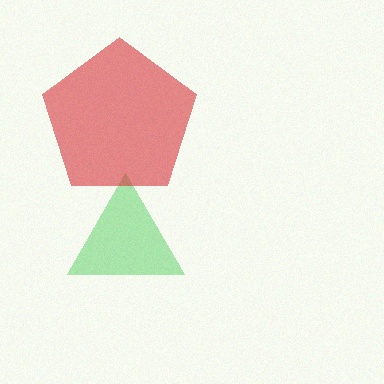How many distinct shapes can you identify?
There are 2 distinct shapes: a green triangle, a red pentagon.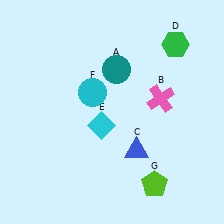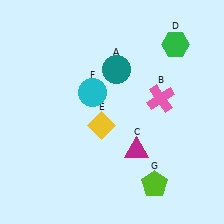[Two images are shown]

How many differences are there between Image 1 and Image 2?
There are 2 differences between the two images.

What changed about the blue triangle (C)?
In Image 1, C is blue. In Image 2, it changed to magenta.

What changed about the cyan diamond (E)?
In Image 1, E is cyan. In Image 2, it changed to yellow.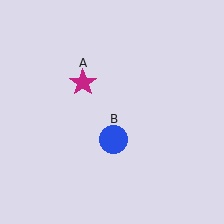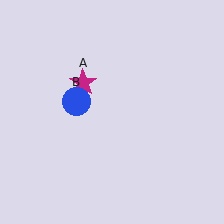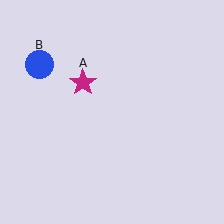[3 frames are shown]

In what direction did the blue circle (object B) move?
The blue circle (object B) moved up and to the left.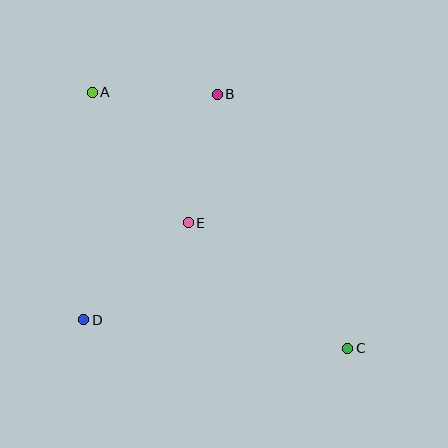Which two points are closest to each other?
Points A and B are closest to each other.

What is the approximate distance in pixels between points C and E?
The distance between C and E is approximately 203 pixels.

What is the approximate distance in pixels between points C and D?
The distance between C and D is approximately 266 pixels.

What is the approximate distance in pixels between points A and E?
The distance between A and E is approximately 162 pixels.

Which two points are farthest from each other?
Points A and C are farthest from each other.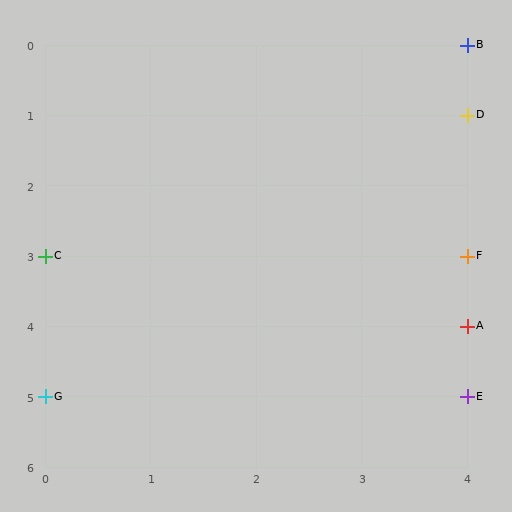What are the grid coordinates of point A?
Point A is at grid coordinates (4, 4).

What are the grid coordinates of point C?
Point C is at grid coordinates (0, 3).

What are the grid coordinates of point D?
Point D is at grid coordinates (4, 1).